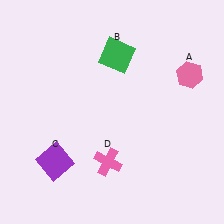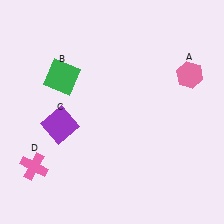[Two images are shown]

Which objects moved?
The objects that moved are: the green square (B), the purple square (C), the pink cross (D).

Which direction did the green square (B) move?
The green square (B) moved left.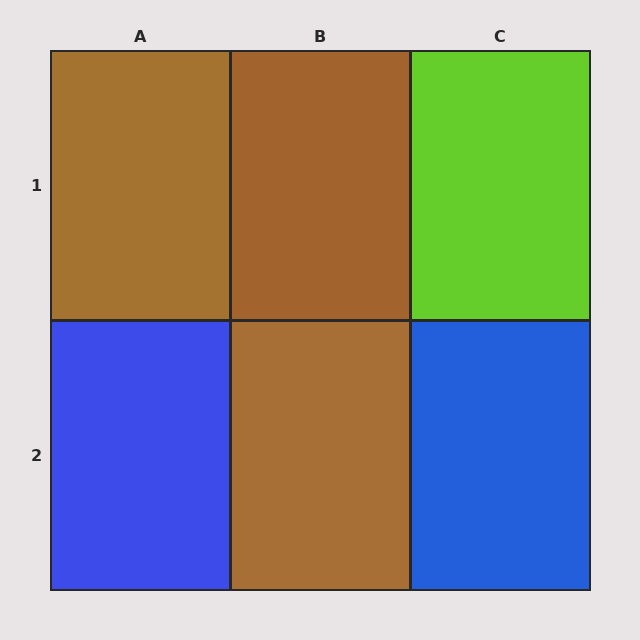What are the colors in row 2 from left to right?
Blue, brown, blue.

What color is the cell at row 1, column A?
Brown.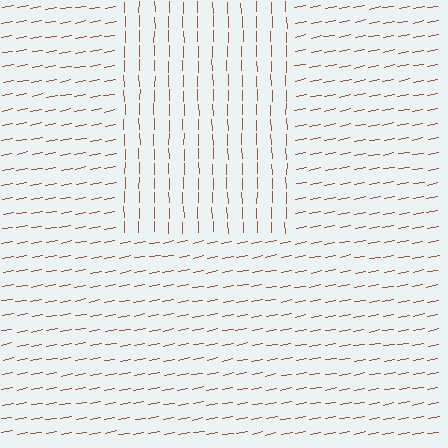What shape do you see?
I see a rectangle.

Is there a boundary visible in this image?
Yes, there is a texture boundary formed by a change in line orientation.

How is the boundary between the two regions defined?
The boundary is defined purely by a change in line orientation (approximately 80 degrees difference). All lines are the same color and thickness.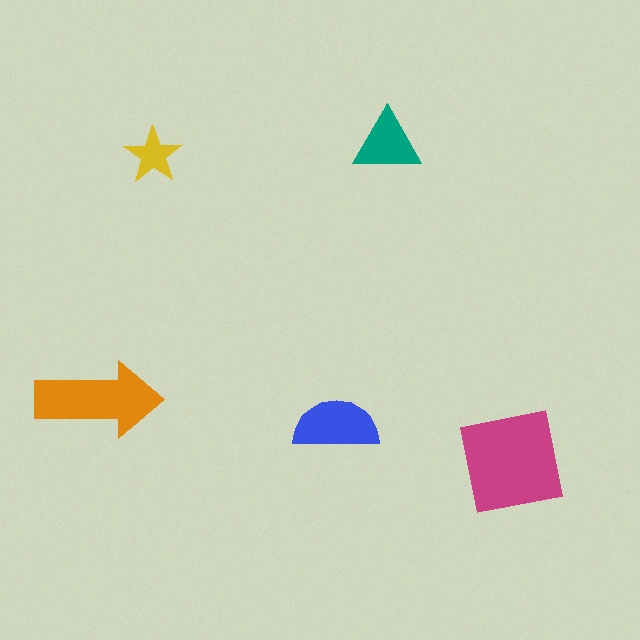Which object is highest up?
The teal triangle is topmost.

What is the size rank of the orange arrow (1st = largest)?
2nd.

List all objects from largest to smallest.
The magenta square, the orange arrow, the blue semicircle, the teal triangle, the yellow star.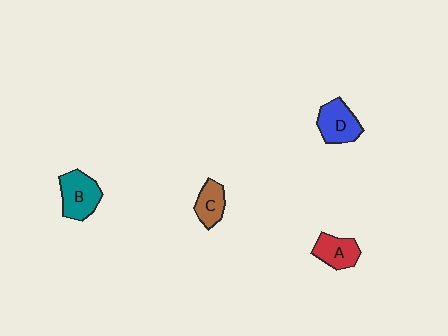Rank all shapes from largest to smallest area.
From largest to smallest: B (teal), D (blue), A (red), C (brown).